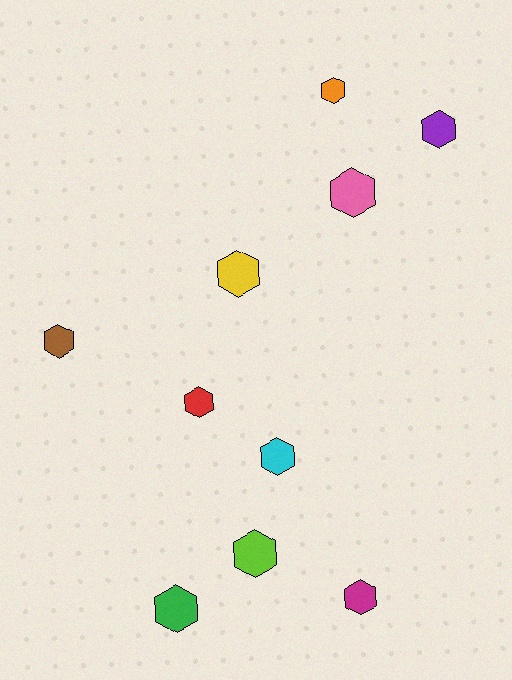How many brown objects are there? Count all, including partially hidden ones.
There is 1 brown object.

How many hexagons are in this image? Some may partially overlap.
There are 10 hexagons.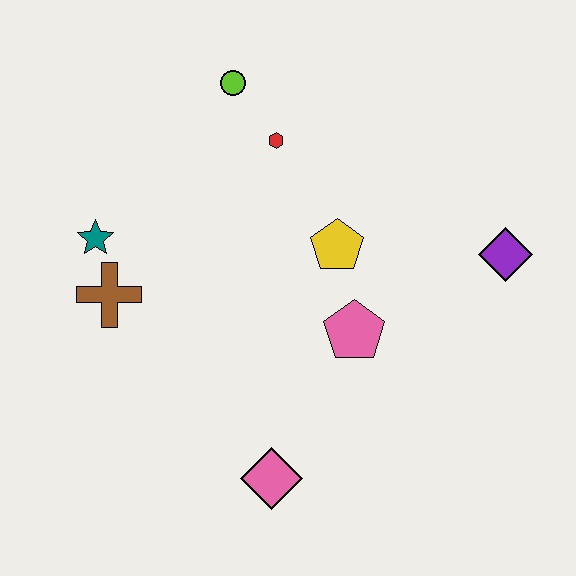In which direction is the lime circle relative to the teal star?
The lime circle is above the teal star.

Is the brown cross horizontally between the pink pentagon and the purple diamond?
No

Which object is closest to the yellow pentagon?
The pink pentagon is closest to the yellow pentagon.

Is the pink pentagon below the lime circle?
Yes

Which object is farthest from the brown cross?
The purple diamond is farthest from the brown cross.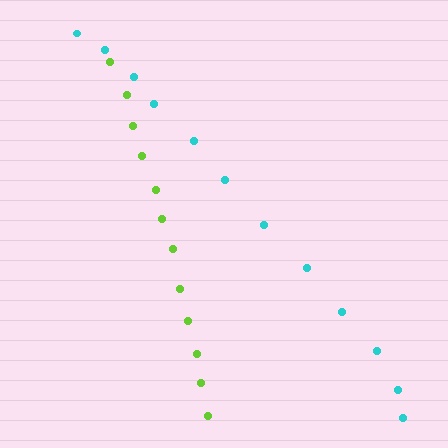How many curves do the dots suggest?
There are 2 distinct paths.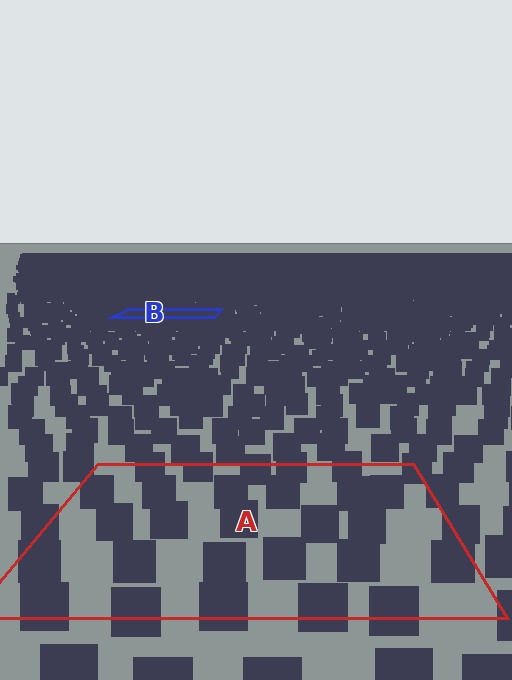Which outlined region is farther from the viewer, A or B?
Region B is farther from the viewer — the texture elements inside it appear smaller and more densely packed.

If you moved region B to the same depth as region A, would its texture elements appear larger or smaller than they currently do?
They would appear larger. At a closer depth, the same texture elements are projected at a bigger on-screen size.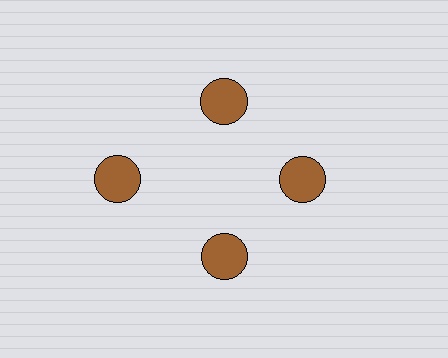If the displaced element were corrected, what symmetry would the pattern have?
It would have 4-fold rotational symmetry — the pattern would map onto itself every 90 degrees.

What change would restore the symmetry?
The symmetry would be restored by moving it inward, back onto the ring so that all 4 circles sit at equal angles and equal distance from the center.